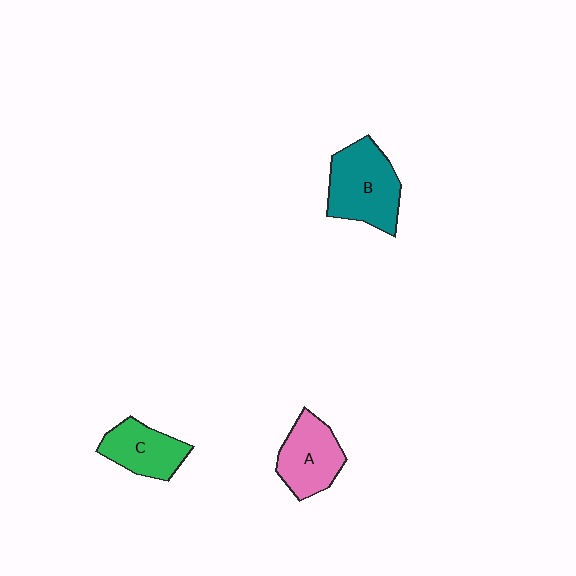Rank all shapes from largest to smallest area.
From largest to smallest: B (teal), A (pink), C (green).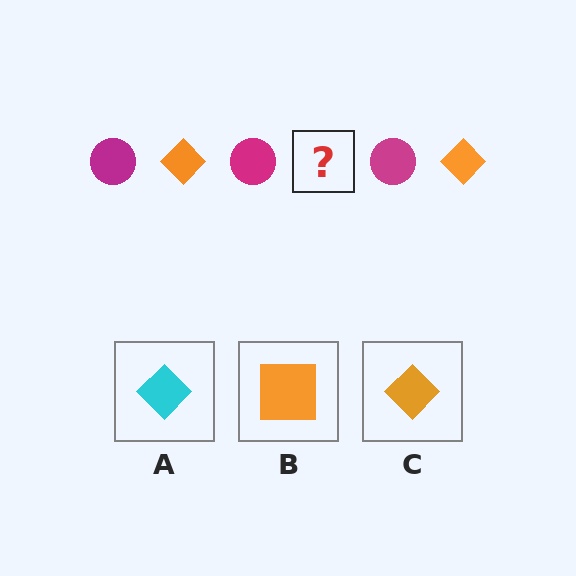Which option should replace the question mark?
Option C.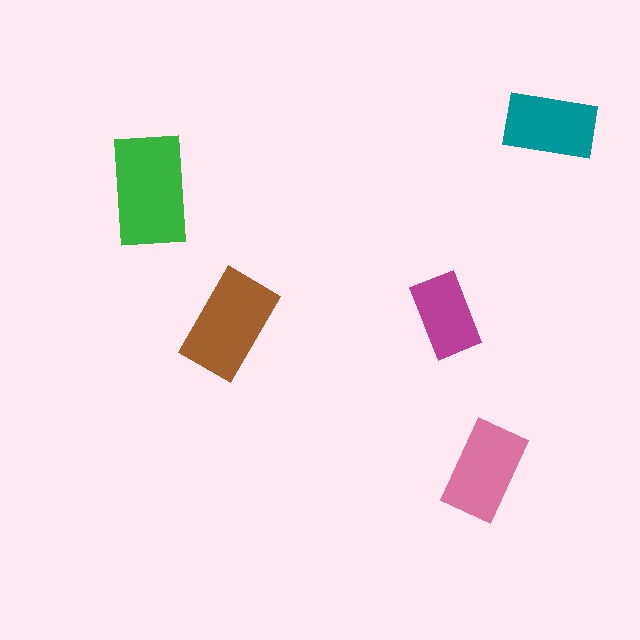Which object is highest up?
The teal rectangle is topmost.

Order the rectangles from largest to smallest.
the green one, the brown one, the pink one, the teal one, the magenta one.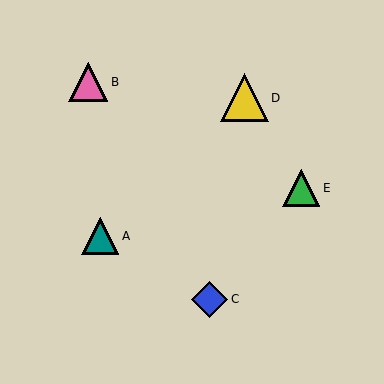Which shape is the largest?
The yellow triangle (labeled D) is the largest.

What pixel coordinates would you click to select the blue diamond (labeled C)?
Click at (210, 299) to select the blue diamond C.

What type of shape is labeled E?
Shape E is a green triangle.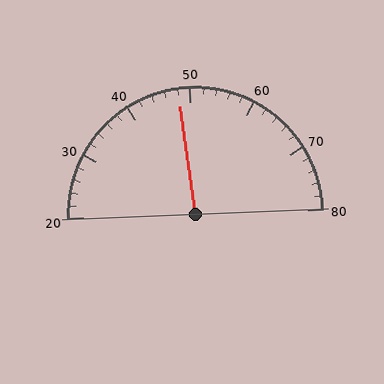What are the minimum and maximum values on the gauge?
The gauge ranges from 20 to 80.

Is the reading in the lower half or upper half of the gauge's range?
The reading is in the lower half of the range (20 to 80).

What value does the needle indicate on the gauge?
The needle indicates approximately 48.